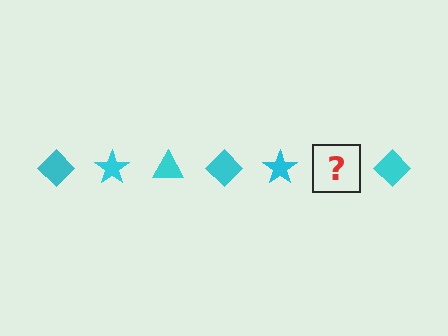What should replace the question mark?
The question mark should be replaced with a cyan triangle.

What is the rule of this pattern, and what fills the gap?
The rule is that the pattern cycles through diamond, star, triangle shapes in cyan. The gap should be filled with a cyan triangle.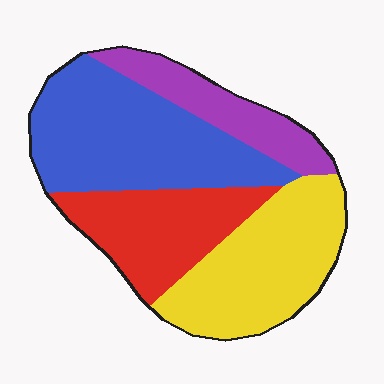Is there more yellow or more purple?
Yellow.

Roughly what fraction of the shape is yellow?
Yellow takes up about one quarter (1/4) of the shape.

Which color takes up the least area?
Purple, at roughly 15%.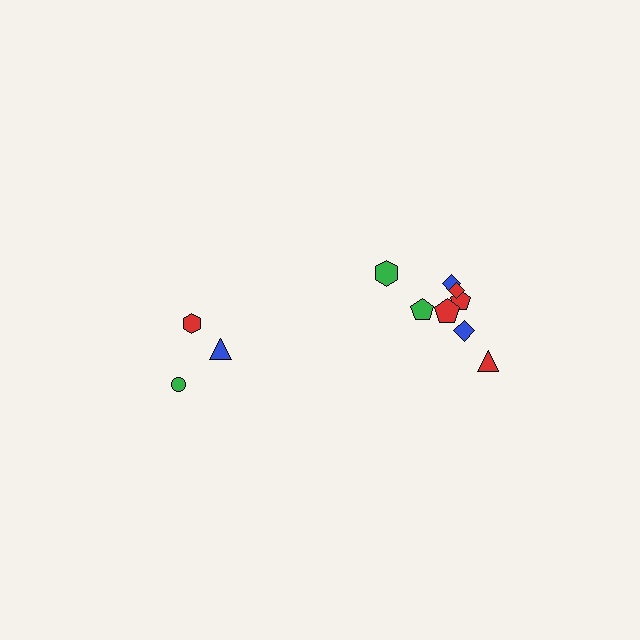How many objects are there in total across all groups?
There are 11 objects.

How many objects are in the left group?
There are 3 objects.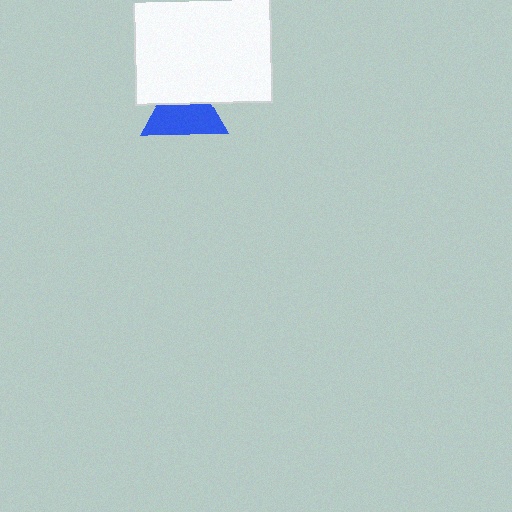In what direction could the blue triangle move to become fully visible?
The blue triangle could move down. That would shift it out from behind the white rectangle entirely.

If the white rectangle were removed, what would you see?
You would see the complete blue triangle.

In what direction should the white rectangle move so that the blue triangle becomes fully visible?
The white rectangle should move up. That is the shortest direction to clear the overlap and leave the blue triangle fully visible.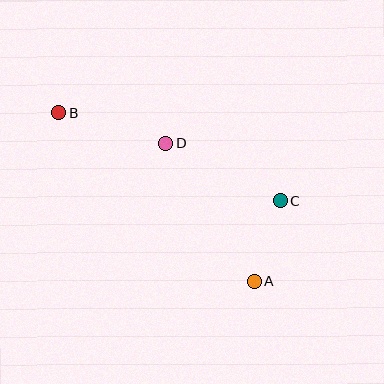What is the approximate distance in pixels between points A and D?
The distance between A and D is approximately 164 pixels.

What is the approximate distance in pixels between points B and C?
The distance between B and C is approximately 238 pixels.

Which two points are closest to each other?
Points A and C are closest to each other.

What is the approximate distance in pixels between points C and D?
The distance between C and D is approximately 128 pixels.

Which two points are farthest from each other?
Points A and B are farthest from each other.